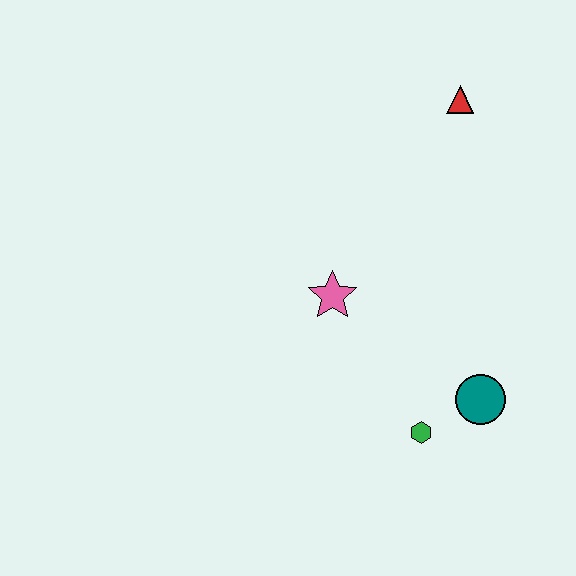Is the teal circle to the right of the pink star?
Yes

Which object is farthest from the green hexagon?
The red triangle is farthest from the green hexagon.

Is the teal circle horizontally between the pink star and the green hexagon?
No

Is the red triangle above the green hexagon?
Yes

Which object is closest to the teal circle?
The green hexagon is closest to the teal circle.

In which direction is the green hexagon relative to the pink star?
The green hexagon is below the pink star.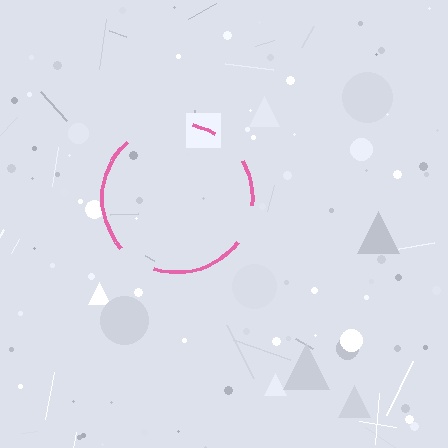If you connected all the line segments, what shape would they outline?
They would outline a circle.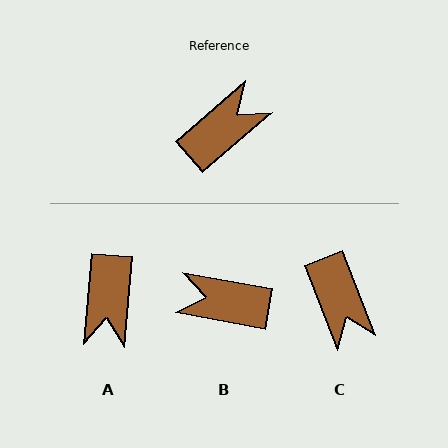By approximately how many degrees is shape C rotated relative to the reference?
Approximately 110 degrees clockwise.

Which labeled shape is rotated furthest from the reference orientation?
A, about 136 degrees away.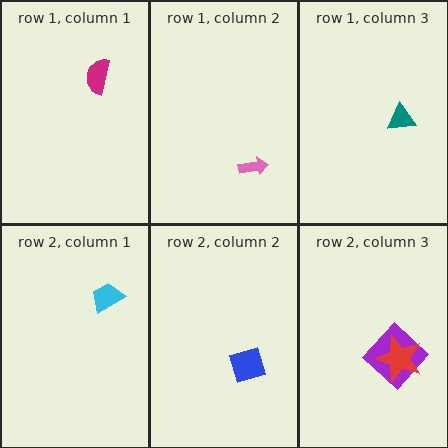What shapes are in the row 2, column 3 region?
The purple diamond, the red star.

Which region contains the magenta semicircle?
The row 1, column 1 region.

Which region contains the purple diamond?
The row 2, column 3 region.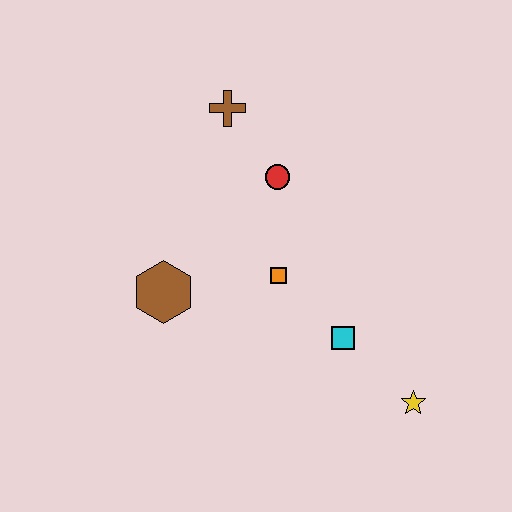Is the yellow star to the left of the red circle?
No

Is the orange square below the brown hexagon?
No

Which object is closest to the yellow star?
The cyan square is closest to the yellow star.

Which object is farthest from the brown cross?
The yellow star is farthest from the brown cross.